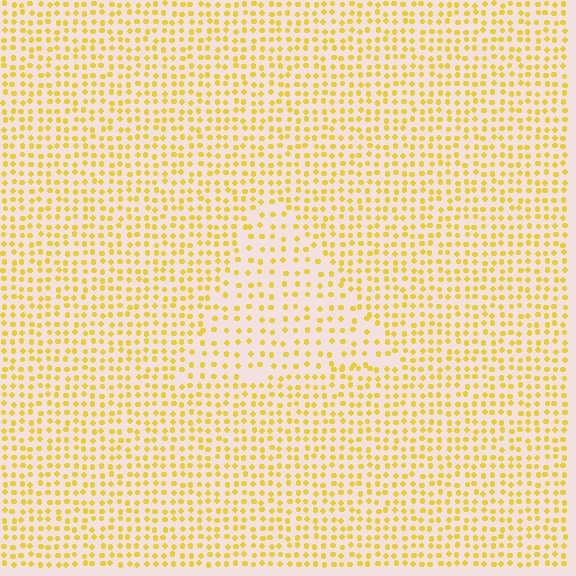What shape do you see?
I see a triangle.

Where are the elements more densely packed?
The elements are more densely packed outside the triangle boundary.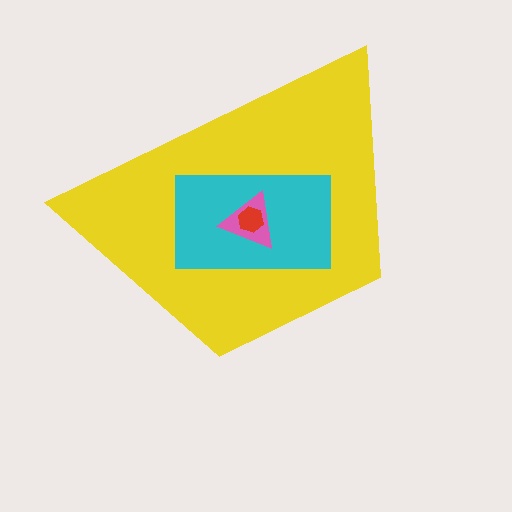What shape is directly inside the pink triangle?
The red hexagon.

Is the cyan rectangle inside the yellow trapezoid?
Yes.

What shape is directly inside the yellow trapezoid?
The cyan rectangle.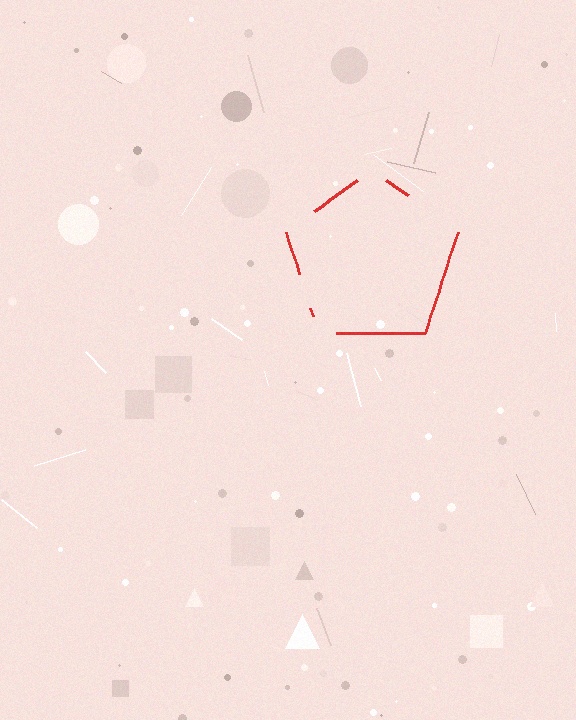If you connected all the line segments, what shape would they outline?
They would outline a pentagon.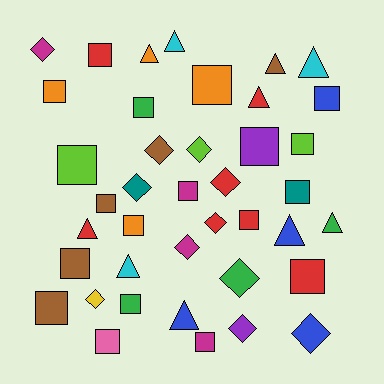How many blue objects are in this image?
There are 4 blue objects.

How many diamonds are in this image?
There are 11 diamonds.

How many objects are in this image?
There are 40 objects.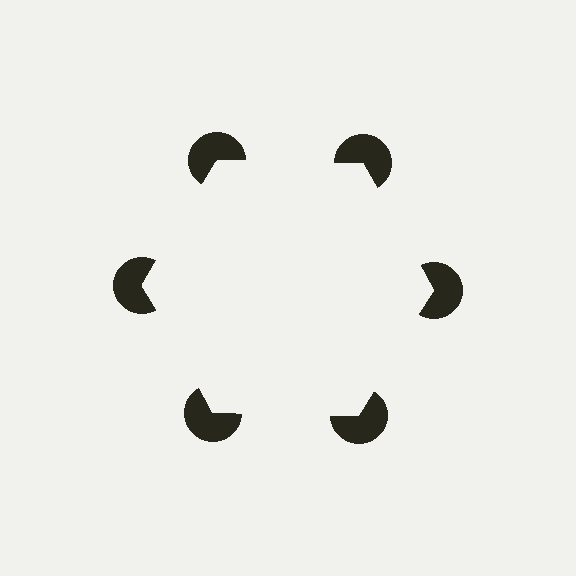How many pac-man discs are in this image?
There are 6 — one at each vertex of the illusory hexagon.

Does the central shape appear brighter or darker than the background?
It typically appears slightly brighter than the background, even though no actual brightness change is drawn.